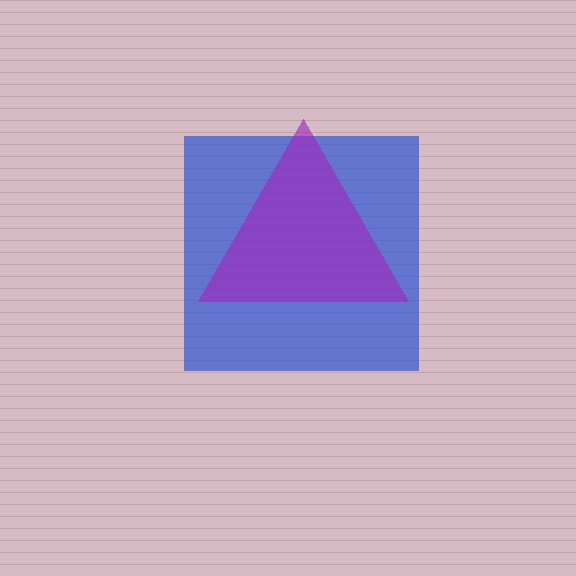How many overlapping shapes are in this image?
There are 2 overlapping shapes in the image.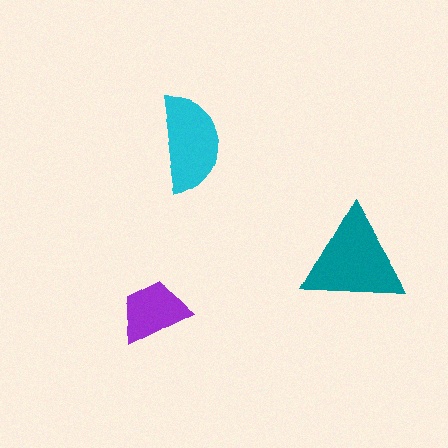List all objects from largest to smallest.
The teal triangle, the cyan semicircle, the purple trapezoid.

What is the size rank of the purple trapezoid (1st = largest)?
3rd.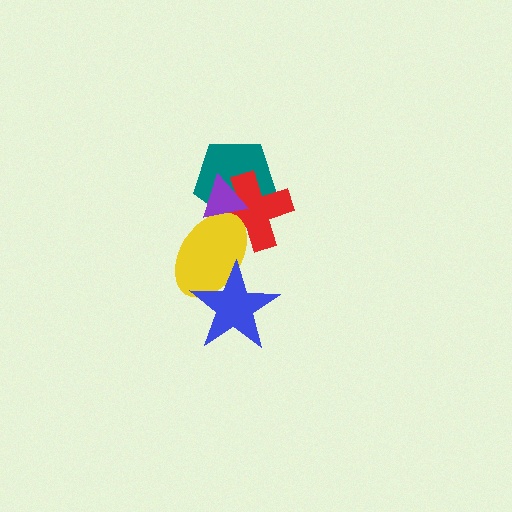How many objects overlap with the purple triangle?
3 objects overlap with the purple triangle.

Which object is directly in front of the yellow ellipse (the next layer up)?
The blue star is directly in front of the yellow ellipse.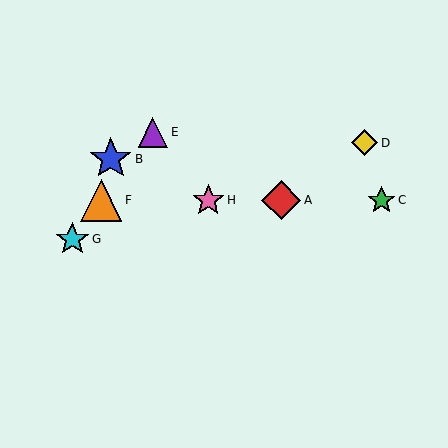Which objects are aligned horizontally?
Objects A, C, F, H are aligned horizontally.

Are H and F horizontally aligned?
Yes, both are at y≈200.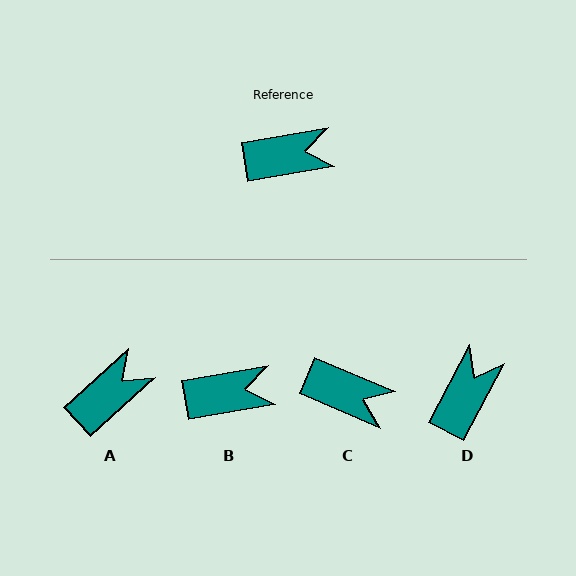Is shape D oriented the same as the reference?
No, it is off by about 52 degrees.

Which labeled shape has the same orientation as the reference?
B.